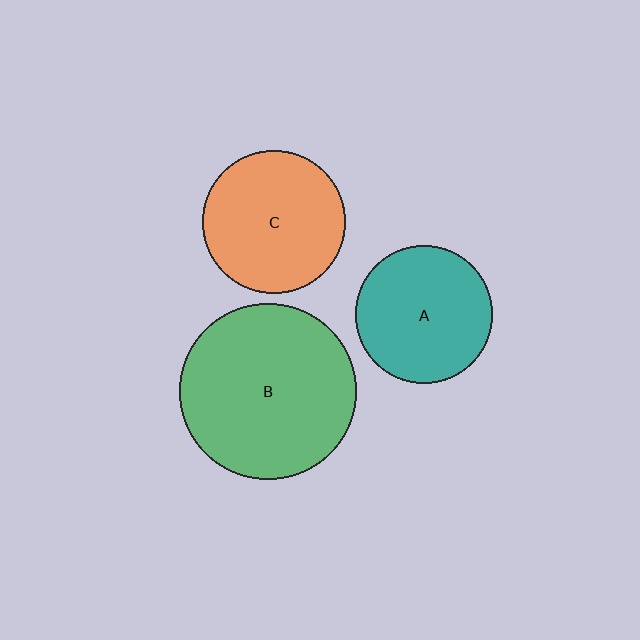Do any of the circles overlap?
No, none of the circles overlap.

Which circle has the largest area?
Circle B (green).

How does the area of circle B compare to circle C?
Approximately 1.5 times.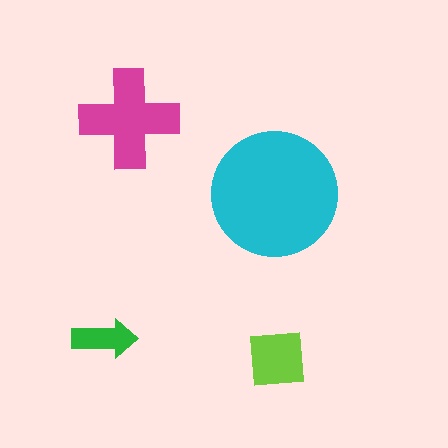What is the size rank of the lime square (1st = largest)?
3rd.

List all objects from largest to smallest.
The cyan circle, the magenta cross, the lime square, the green arrow.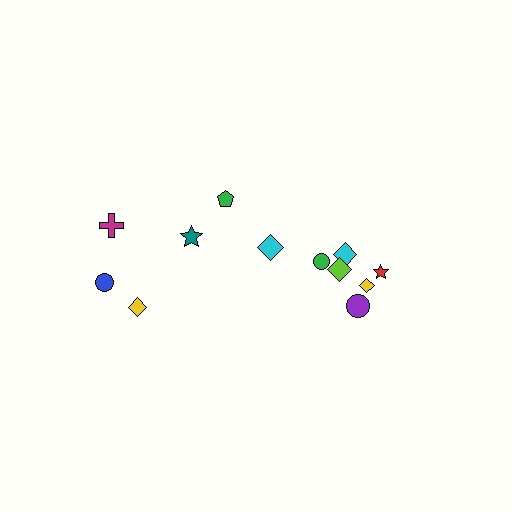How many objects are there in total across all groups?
There are 12 objects.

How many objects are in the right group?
There are 7 objects.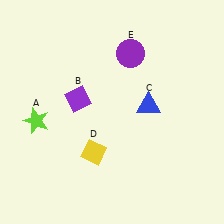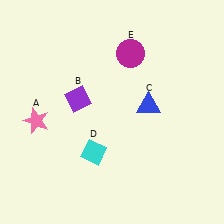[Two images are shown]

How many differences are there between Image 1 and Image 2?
There are 3 differences between the two images.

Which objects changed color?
A changed from lime to pink. D changed from yellow to cyan. E changed from purple to magenta.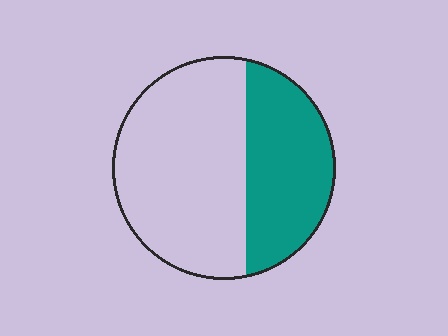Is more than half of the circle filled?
No.